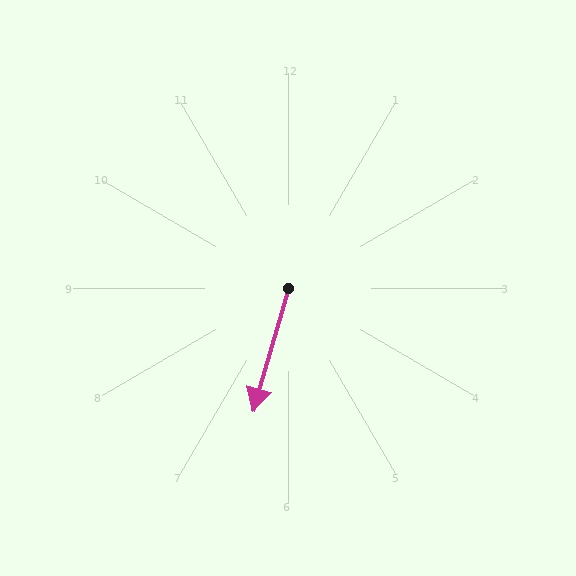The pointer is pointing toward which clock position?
Roughly 7 o'clock.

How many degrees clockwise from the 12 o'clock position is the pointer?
Approximately 196 degrees.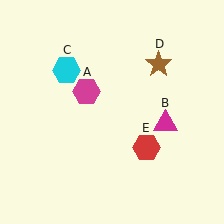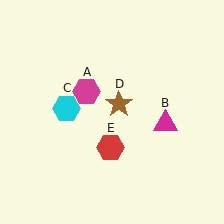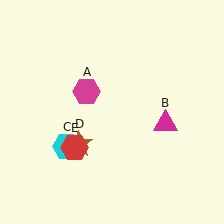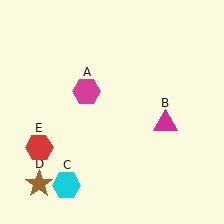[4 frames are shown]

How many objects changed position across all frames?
3 objects changed position: cyan hexagon (object C), brown star (object D), red hexagon (object E).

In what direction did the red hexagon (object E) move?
The red hexagon (object E) moved left.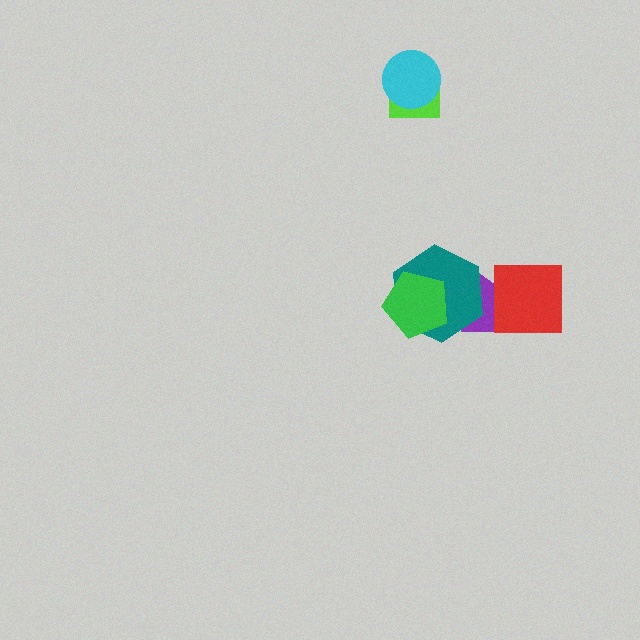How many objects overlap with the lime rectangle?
1 object overlaps with the lime rectangle.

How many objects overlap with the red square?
1 object overlaps with the red square.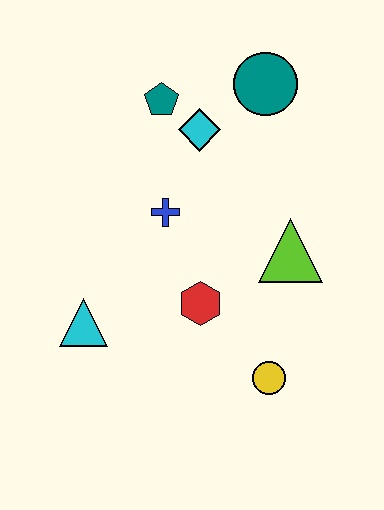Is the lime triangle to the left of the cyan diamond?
No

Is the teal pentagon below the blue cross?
No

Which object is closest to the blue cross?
The cyan diamond is closest to the blue cross.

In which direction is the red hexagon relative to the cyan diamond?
The red hexagon is below the cyan diamond.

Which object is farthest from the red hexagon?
The teal circle is farthest from the red hexagon.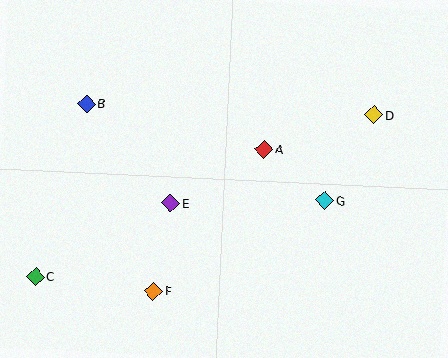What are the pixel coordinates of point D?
Point D is at (374, 115).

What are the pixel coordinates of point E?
Point E is at (171, 203).